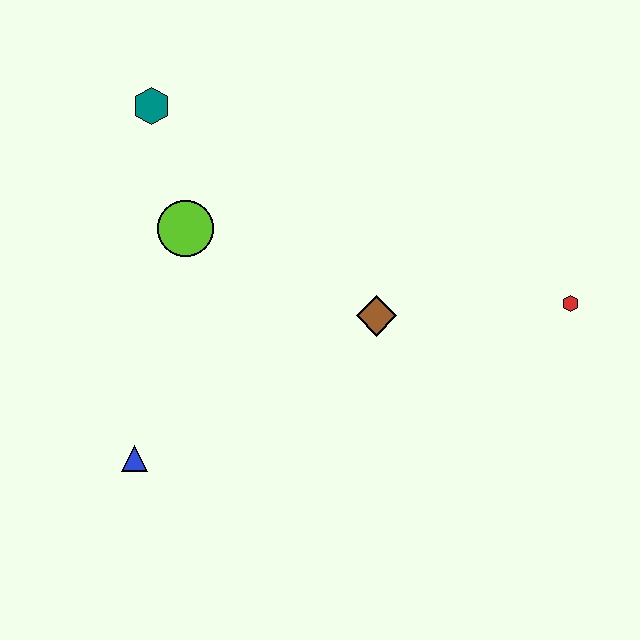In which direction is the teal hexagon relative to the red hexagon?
The teal hexagon is to the left of the red hexagon.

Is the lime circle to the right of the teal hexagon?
Yes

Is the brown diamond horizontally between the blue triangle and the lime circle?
No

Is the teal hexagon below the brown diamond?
No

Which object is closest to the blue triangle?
The lime circle is closest to the blue triangle.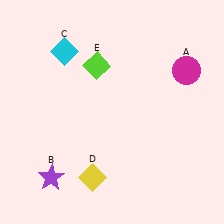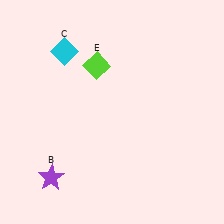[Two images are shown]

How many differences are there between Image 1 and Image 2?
There are 2 differences between the two images.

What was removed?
The magenta circle (A), the yellow diamond (D) were removed in Image 2.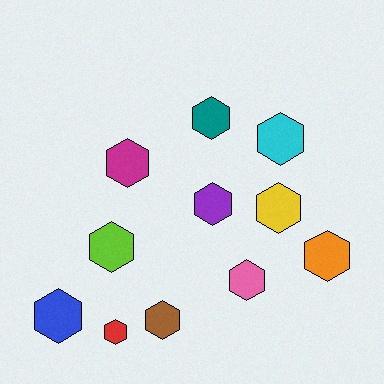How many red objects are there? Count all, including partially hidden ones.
There is 1 red object.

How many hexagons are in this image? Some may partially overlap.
There are 11 hexagons.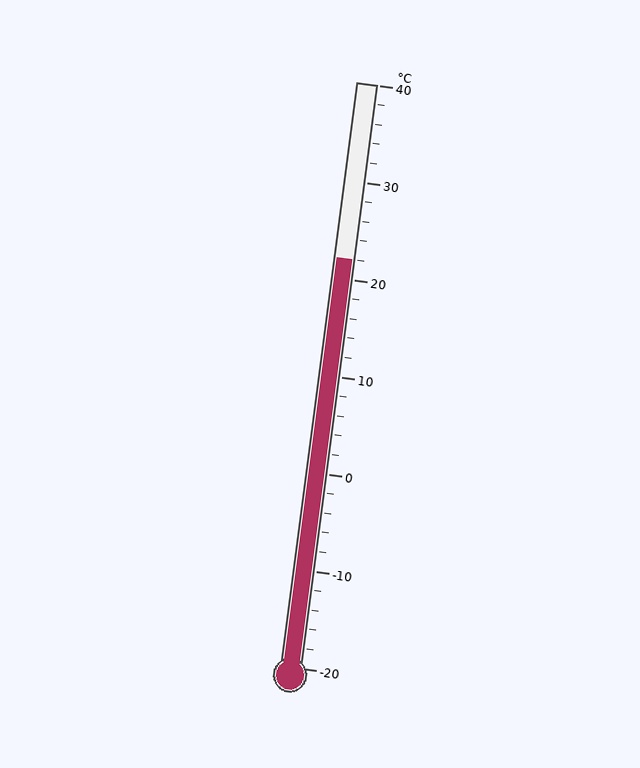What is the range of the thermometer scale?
The thermometer scale ranges from -20°C to 40°C.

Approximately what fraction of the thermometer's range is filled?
The thermometer is filled to approximately 70% of its range.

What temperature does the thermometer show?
The thermometer shows approximately 22°C.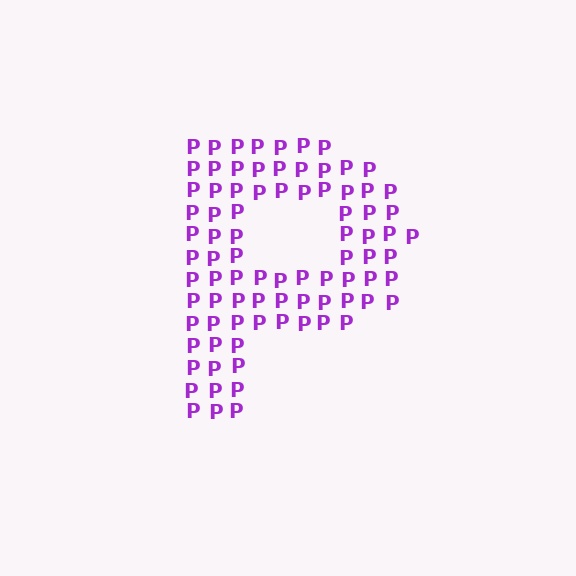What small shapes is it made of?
It is made of small letter P's.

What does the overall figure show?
The overall figure shows the letter P.